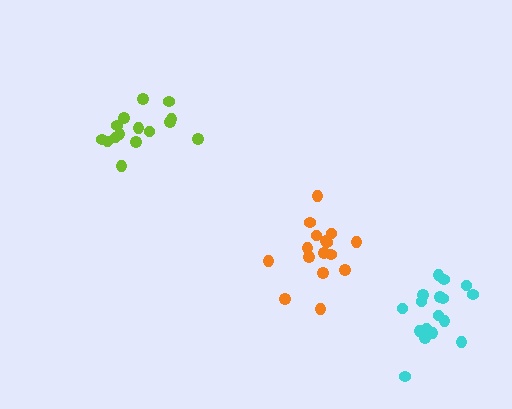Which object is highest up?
The lime cluster is topmost.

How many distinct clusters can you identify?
There are 3 distinct clusters.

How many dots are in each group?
Group 1: 15 dots, Group 2: 16 dots, Group 3: 17 dots (48 total).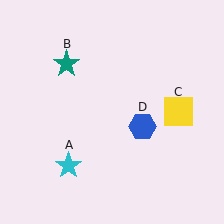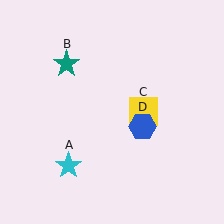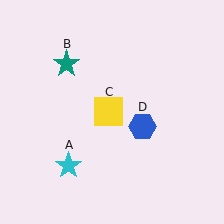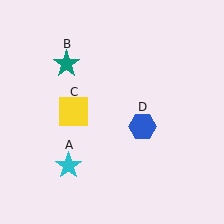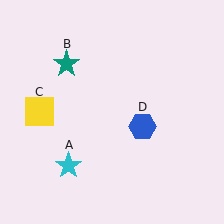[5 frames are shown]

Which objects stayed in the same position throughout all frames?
Cyan star (object A) and teal star (object B) and blue hexagon (object D) remained stationary.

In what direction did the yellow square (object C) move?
The yellow square (object C) moved left.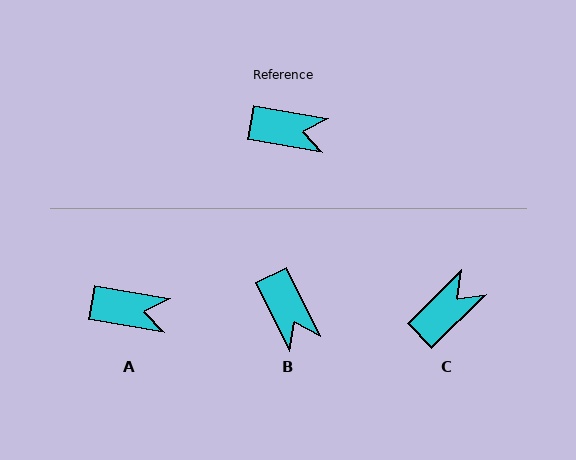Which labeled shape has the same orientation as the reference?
A.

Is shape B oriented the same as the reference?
No, it is off by about 54 degrees.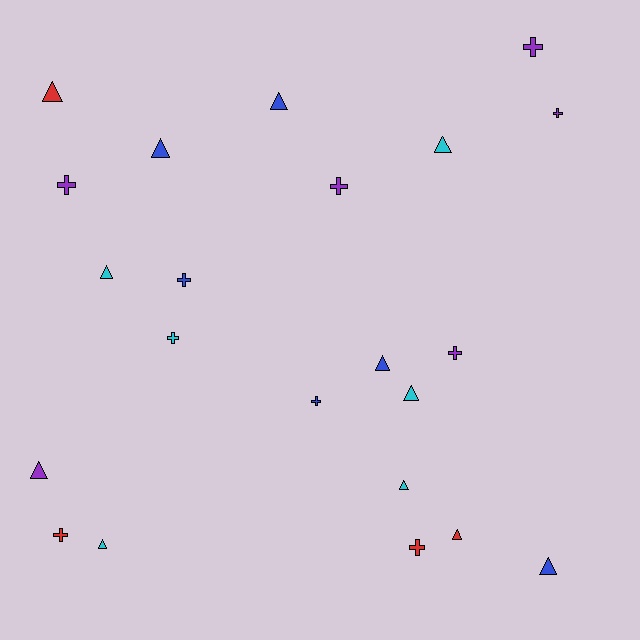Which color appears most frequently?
Cyan, with 6 objects.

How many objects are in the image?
There are 22 objects.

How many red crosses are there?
There are 2 red crosses.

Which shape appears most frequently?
Triangle, with 12 objects.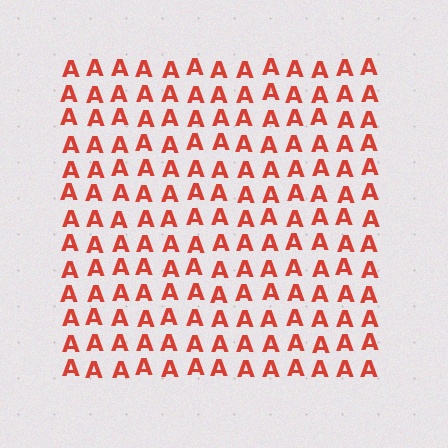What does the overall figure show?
The overall figure shows a square.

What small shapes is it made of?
It is made of small letter A's.